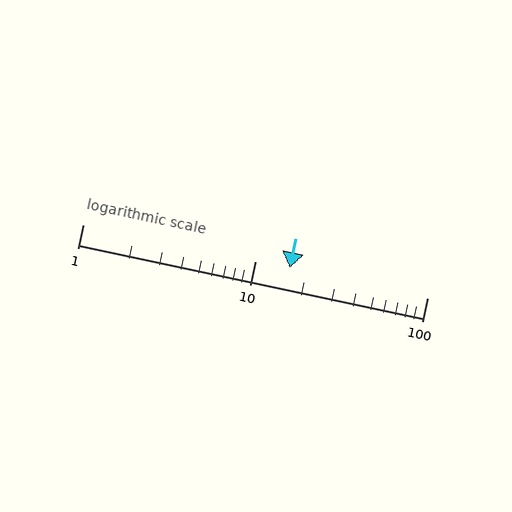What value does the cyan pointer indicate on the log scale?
The pointer indicates approximately 16.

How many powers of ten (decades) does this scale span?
The scale spans 2 decades, from 1 to 100.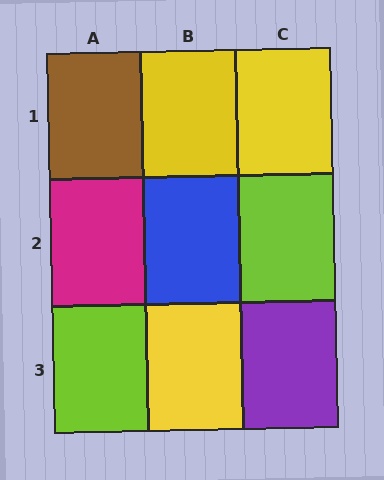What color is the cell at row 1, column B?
Yellow.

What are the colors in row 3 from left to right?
Lime, yellow, purple.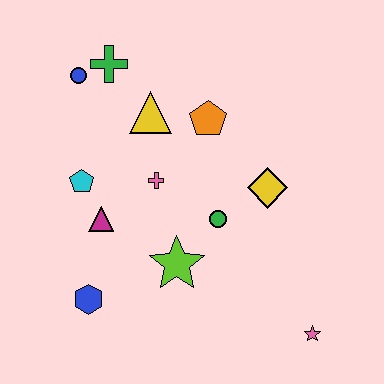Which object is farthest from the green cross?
The pink star is farthest from the green cross.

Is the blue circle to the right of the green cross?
No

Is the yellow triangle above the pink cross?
Yes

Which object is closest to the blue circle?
The green cross is closest to the blue circle.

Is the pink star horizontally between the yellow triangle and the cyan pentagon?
No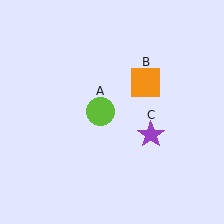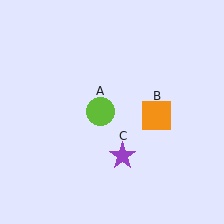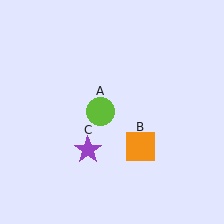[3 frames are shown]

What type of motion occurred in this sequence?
The orange square (object B), purple star (object C) rotated clockwise around the center of the scene.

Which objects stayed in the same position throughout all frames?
Lime circle (object A) remained stationary.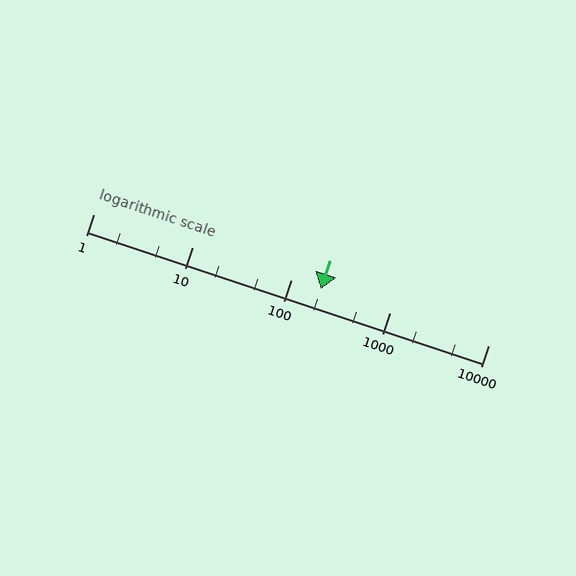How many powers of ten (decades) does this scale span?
The scale spans 4 decades, from 1 to 10000.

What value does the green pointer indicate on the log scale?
The pointer indicates approximately 200.